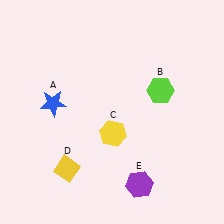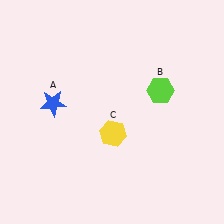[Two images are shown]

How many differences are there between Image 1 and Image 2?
There are 2 differences between the two images.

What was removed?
The purple hexagon (E), the yellow diamond (D) were removed in Image 2.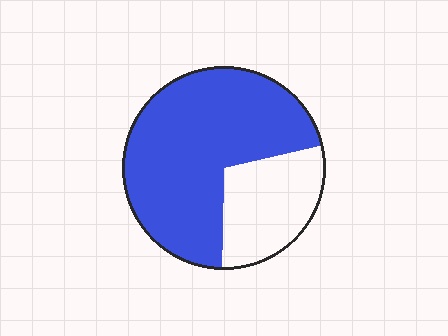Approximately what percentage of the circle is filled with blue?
Approximately 70%.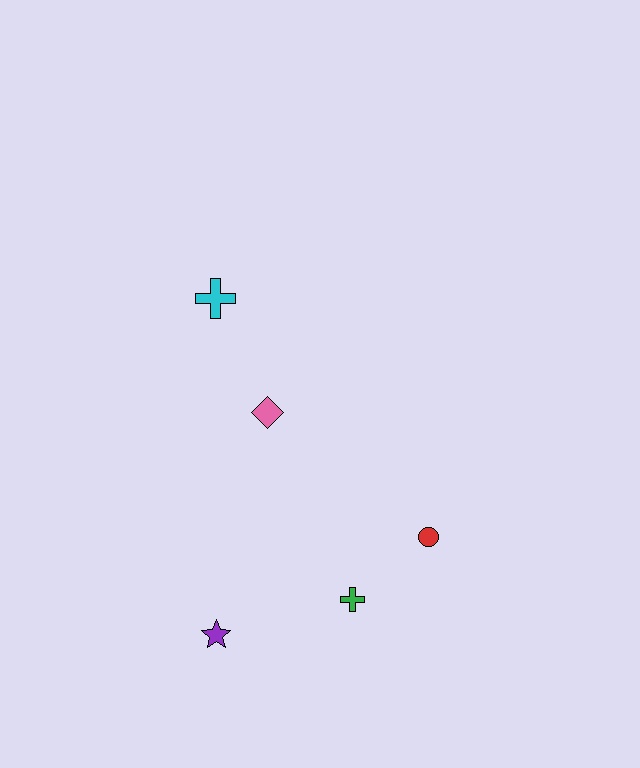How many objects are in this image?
There are 5 objects.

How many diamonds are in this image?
There is 1 diamond.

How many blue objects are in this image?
There are no blue objects.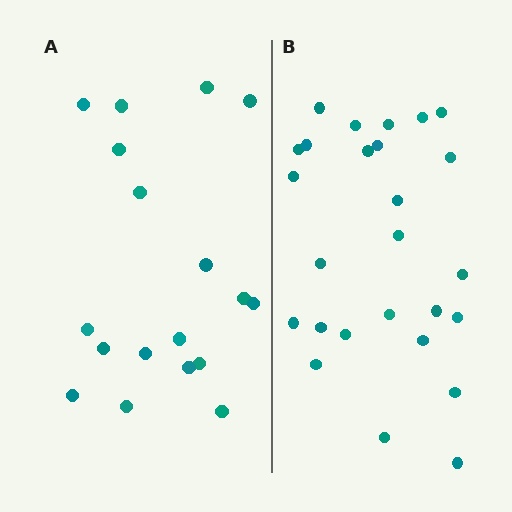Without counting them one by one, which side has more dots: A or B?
Region B (the right region) has more dots.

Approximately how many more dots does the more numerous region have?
Region B has roughly 8 or so more dots than region A.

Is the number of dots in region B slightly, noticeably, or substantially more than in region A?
Region B has noticeably more, but not dramatically so. The ratio is roughly 1.4 to 1.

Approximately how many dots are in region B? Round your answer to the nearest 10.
About 30 dots. (The exact count is 26, which rounds to 30.)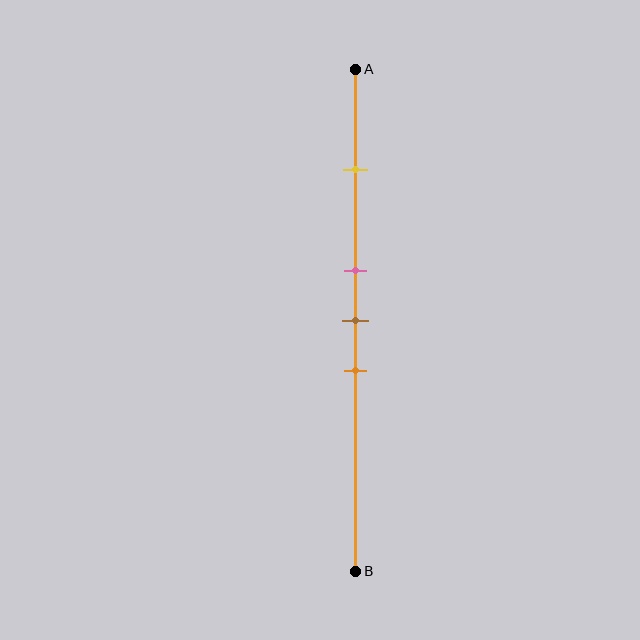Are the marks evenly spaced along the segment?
No, the marks are not evenly spaced.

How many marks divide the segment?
There are 4 marks dividing the segment.